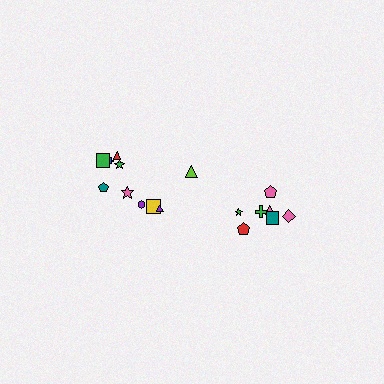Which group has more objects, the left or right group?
The left group.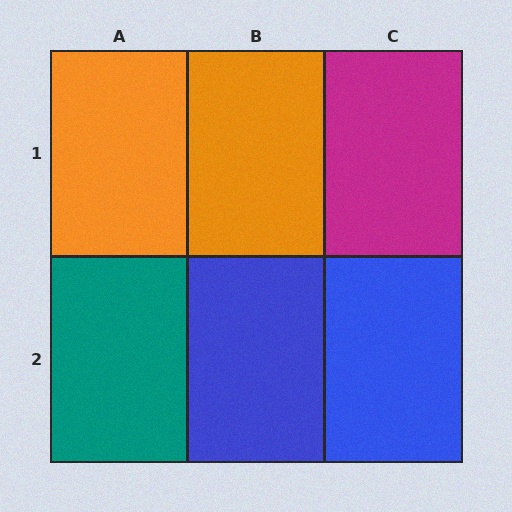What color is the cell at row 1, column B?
Orange.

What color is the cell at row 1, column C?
Magenta.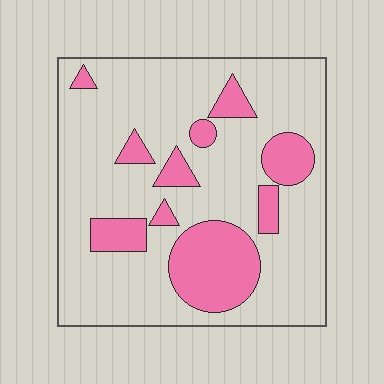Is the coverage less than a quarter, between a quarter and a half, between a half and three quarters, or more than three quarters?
Less than a quarter.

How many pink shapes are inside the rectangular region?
10.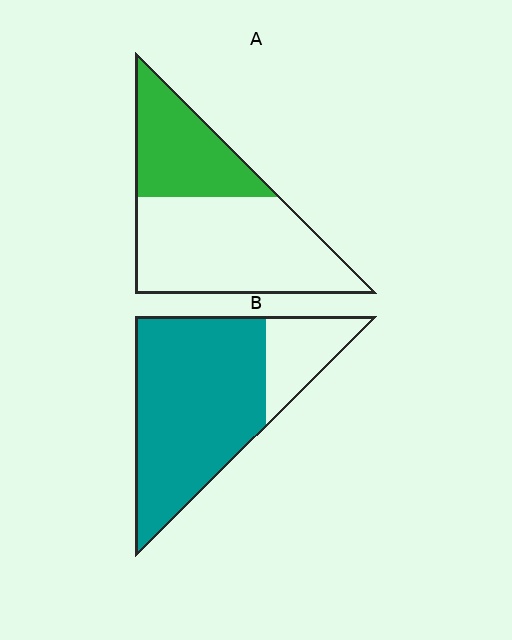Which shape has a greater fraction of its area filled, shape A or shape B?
Shape B.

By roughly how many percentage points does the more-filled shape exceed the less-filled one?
By roughly 45 percentage points (B over A).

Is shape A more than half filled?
No.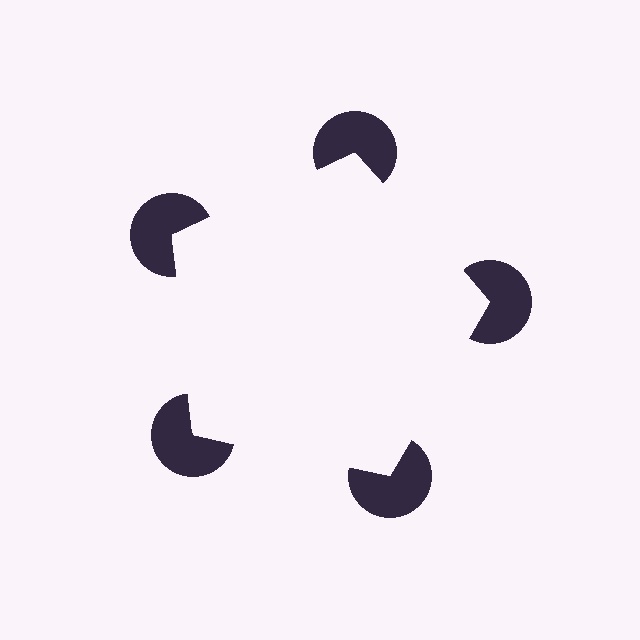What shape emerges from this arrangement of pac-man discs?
An illusory pentagon — its edges are inferred from the aligned wedge cuts in the pac-man discs, not physically drawn.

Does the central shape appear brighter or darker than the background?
It typically appears slightly brighter than the background, even though no actual brightness change is drawn.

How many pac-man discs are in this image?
There are 5 — one at each vertex of the illusory pentagon.